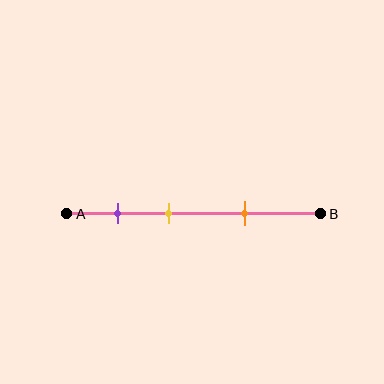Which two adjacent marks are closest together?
The purple and yellow marks are the closest adjacent pair.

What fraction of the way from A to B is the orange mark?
The orange mark is approximately 70% (0.7) of the way from A to B.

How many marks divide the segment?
There are 3 marks dividing the segment.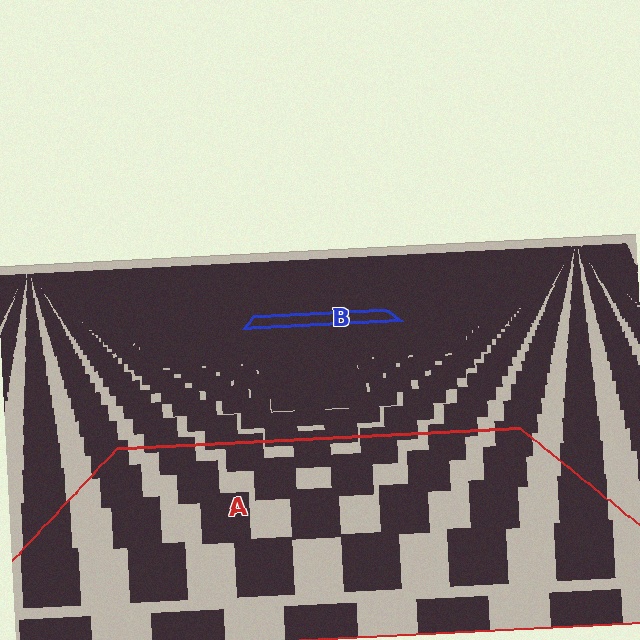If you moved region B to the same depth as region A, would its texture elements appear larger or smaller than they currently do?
They would appear larger. At a closer depth, the same texture elements are projected at a bigger on-screen size.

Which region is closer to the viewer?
Region A is closer. The texture elements there are larger and more spread out.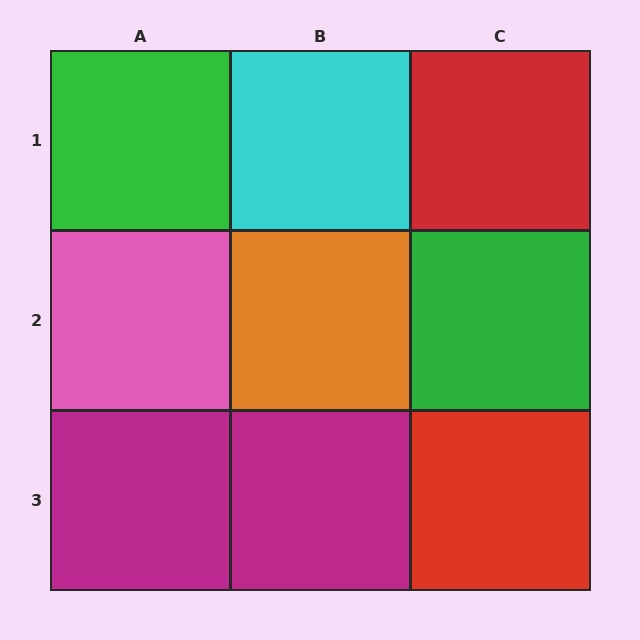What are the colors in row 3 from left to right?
Magenta, magenta, red.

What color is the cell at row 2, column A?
Pink.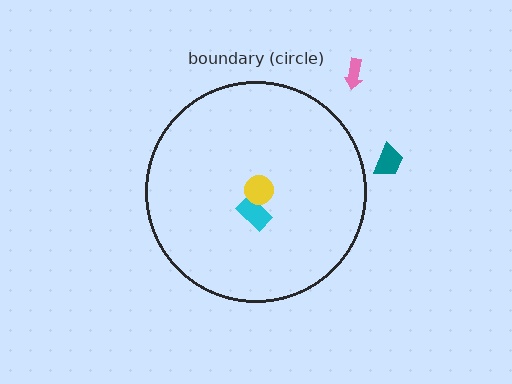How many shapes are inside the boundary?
2 inside, 2 outside.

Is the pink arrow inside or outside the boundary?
Outside.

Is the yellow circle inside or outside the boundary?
Inside.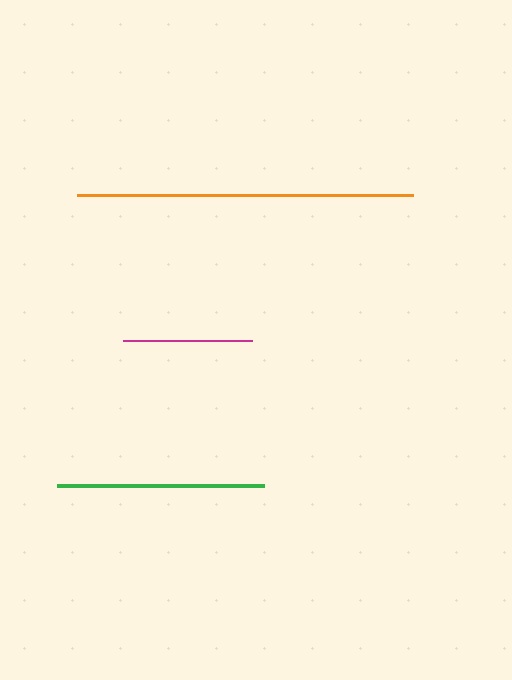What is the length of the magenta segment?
The magenta segment is approximately 128 pixels long.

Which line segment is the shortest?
The magenta line is the shortest at approximately 128 pixels.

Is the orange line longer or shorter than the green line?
The orange line is longer than the green line.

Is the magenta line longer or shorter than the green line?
The green line is longer than the magenta line.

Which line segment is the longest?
The orange line is the longest at approximately 336 pixels.